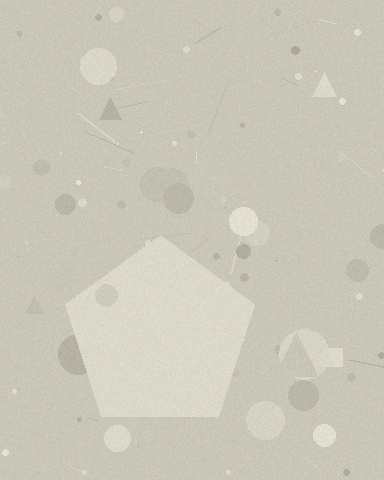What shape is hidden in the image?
A pentagon is hidden in the image.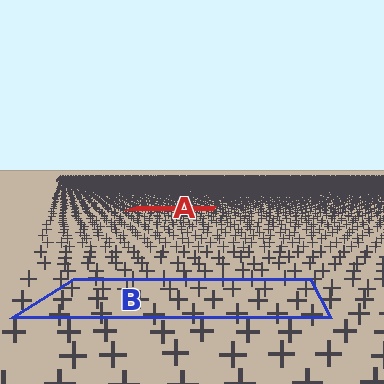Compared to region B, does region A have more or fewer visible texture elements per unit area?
Region A has more texture elements per unit area — they are packed more densely because it is farther away.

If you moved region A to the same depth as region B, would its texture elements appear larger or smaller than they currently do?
They would appear larger. At a closer depth, the same texture elements are projected at a bigger on-screen size.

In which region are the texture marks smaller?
The texture marks are smaller in region A, because it is farther away.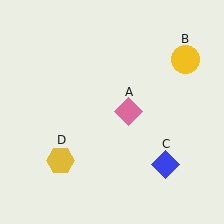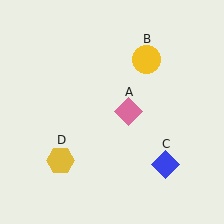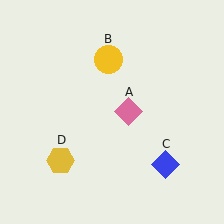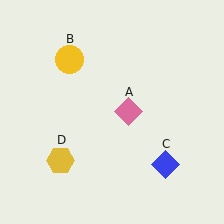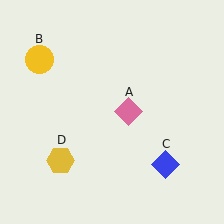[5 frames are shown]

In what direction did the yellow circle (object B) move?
The yellow circle (object B) moved left.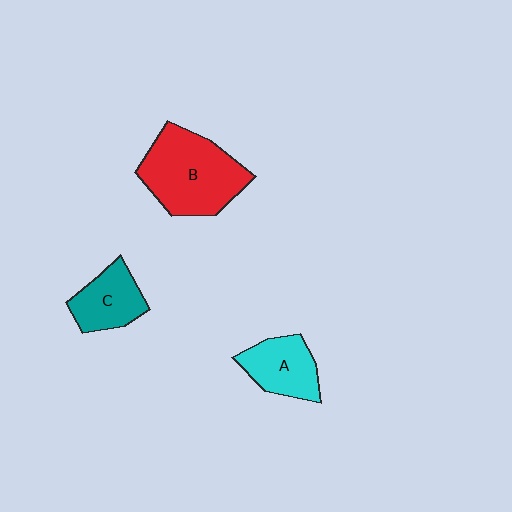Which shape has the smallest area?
Shape C (teal).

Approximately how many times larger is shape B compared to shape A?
Approximately 1.8 times.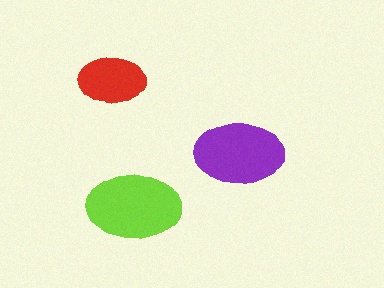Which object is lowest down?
The lime ellipse is bottommost.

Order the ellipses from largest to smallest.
the lime one, the purple one, the red one.